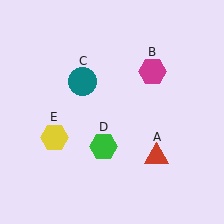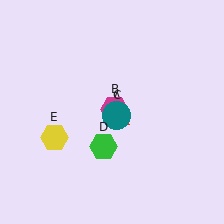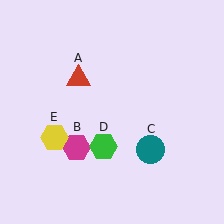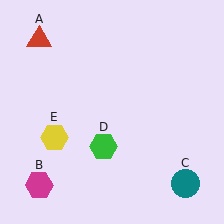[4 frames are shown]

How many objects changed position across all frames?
3 objects changed position: red triangle (object A), magenta hexagon (object B), teal circle (object C).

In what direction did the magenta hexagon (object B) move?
The magenta hexagon (object B) moved down and to the left.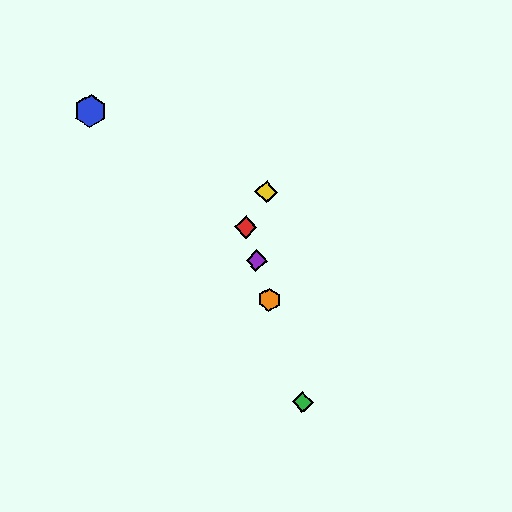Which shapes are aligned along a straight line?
The red diamond, the green diamond, the purple diamond, the orange hexagon are aligned along a straight line.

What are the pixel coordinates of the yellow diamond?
The yellow diamond is at (266, 192).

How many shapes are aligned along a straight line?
4 shapes (the red diamond, the green diamond, the purple diamond, the orange hexagon) are aligned along a straight line.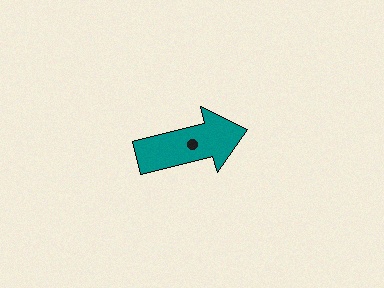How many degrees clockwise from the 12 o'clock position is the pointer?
Approximately 76 degrees.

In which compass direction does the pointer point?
East.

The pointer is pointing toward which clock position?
Roughly 3 o'clock.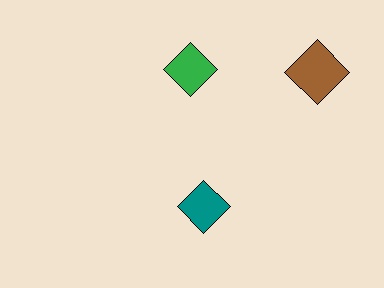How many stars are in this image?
There are no stars.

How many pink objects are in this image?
There are no pink objects.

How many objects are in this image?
There are 3 objects.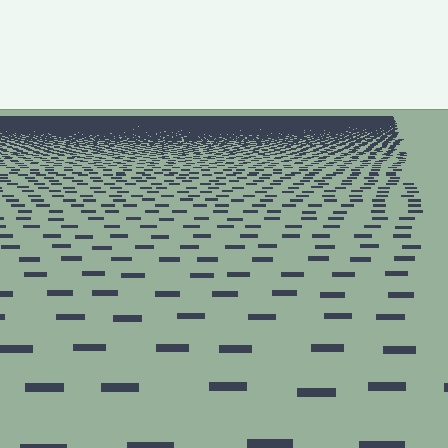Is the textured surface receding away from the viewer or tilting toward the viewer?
The surface is receding away from the viewer. Texture elements get smaller and denser toward the top.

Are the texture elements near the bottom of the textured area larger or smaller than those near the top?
Larger. Near the bottom, elements are closer to the viewer and appear at a bigger on-screen size.